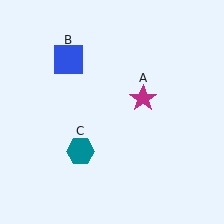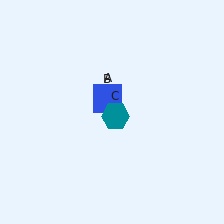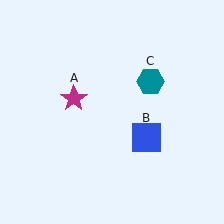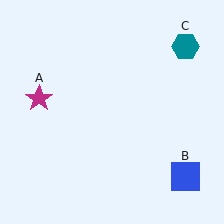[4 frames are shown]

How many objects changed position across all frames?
3 objects changed position: magenta star (object A), blue square (object B), teal hexagon (object C).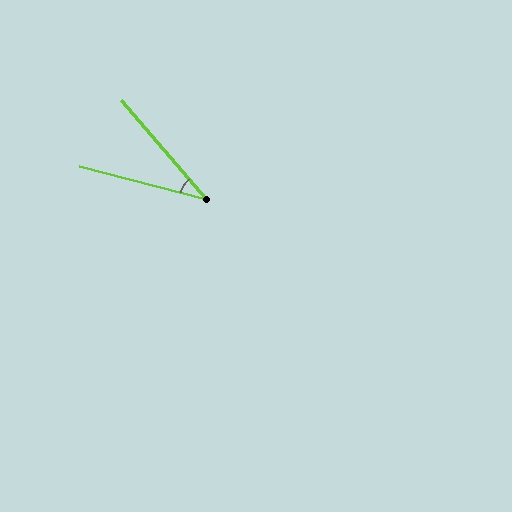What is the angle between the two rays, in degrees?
Approximately 35 degrees.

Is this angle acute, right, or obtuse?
It is acute.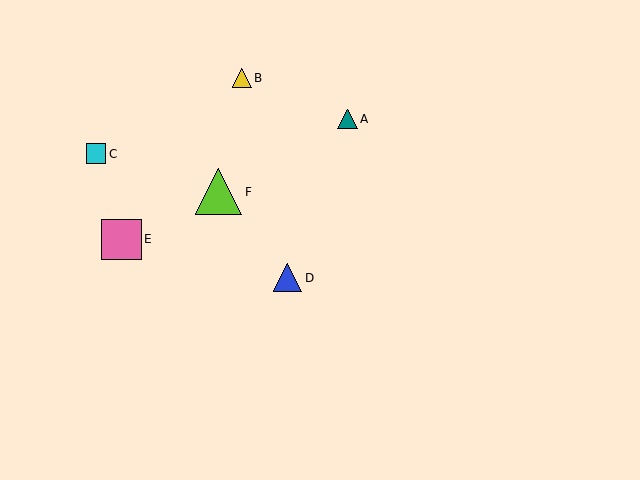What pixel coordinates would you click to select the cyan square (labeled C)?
Click at (96, 154) to select the cyan square C.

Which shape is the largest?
The lime triangle (labeled F) is the largest.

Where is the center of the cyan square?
The center of the cyan square is at (96, 154).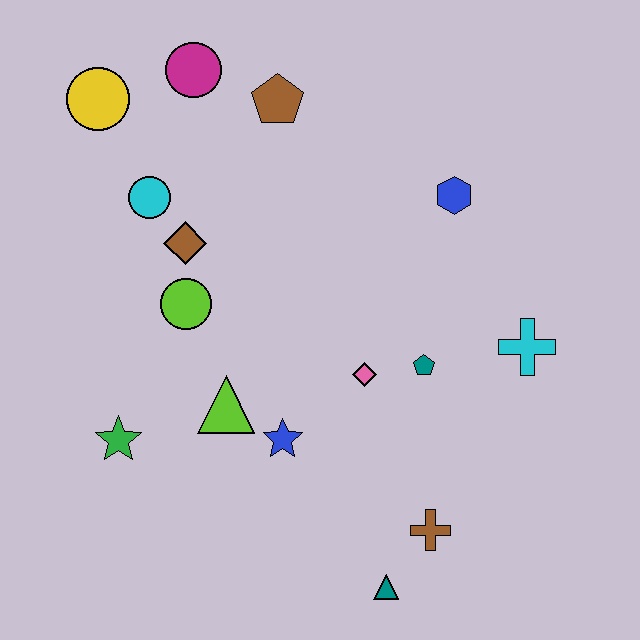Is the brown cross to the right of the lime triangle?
Yes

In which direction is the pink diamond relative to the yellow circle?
The pink diamond is below the yellow circle.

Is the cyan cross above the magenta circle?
No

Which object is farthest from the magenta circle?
The teal triangle is farthest from the magenta circle.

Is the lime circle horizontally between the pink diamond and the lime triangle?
No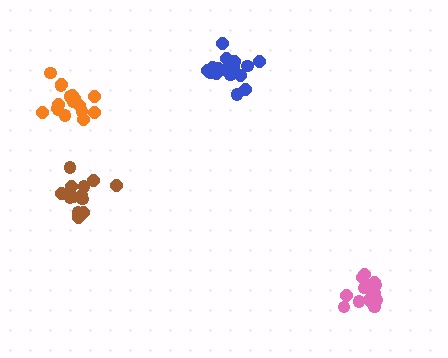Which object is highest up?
The blue cluster is topmost.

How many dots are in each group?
Group 1: 14 dots, Group 2: 18 dots, Group 3: 17 dots, Group 4: 16 dots (65 total).